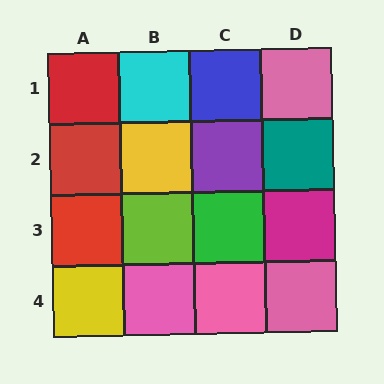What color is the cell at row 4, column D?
Pink.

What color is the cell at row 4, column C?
Pink.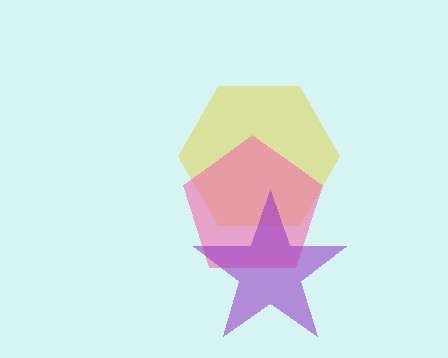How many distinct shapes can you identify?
There are 3 distinct shapes: a yellow hexagon, a pink pentagon, a purple star.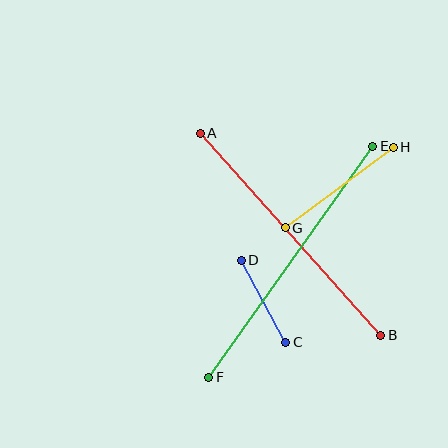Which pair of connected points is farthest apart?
Points E and F are farthest apart.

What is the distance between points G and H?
The distance is approximately 135 pixels.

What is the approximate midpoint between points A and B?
The midpoint is at approximately (291, 234) pixels.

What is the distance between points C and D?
The distance is approximately 93 pixels.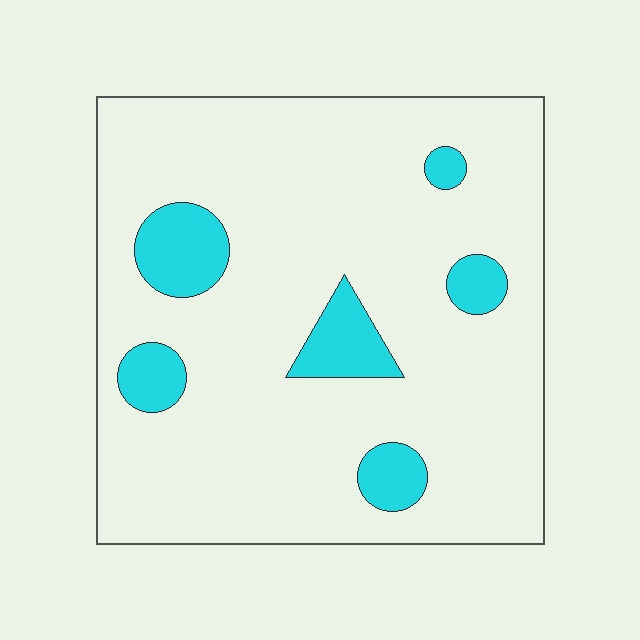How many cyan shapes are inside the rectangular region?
6.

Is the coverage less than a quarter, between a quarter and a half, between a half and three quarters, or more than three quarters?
Less than a quarter.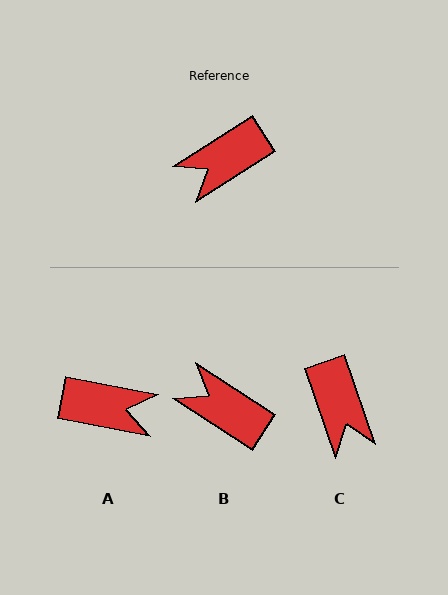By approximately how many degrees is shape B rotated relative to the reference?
Approximately 65 degrees clockwise.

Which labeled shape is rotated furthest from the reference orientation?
A, about 137 degrees away.